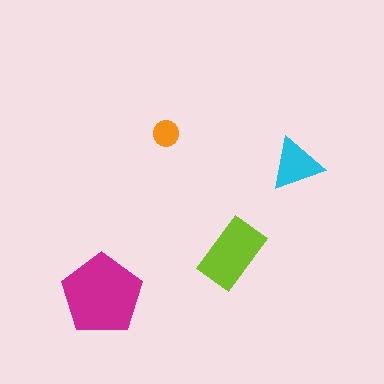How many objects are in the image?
There are 4 objects in the image.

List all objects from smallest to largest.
The orange circle, the cyan triangle, the lime rectangle, the magenta pentagon.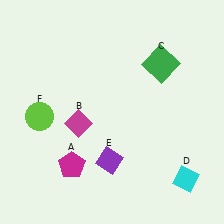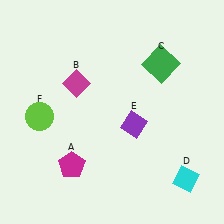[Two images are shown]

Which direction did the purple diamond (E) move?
The purple diamond (E) moved up.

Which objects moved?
The objects that moved are: the magenta diamond (B), the purple diamond (E).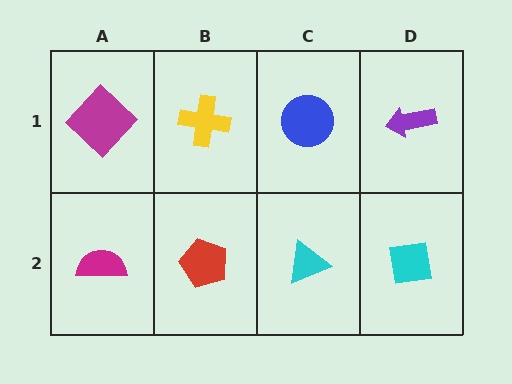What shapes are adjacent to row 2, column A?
A magenta diamond (row 1, column A), a red pentagon (row 2, column B).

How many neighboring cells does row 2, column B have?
3.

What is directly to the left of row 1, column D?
A blue circle.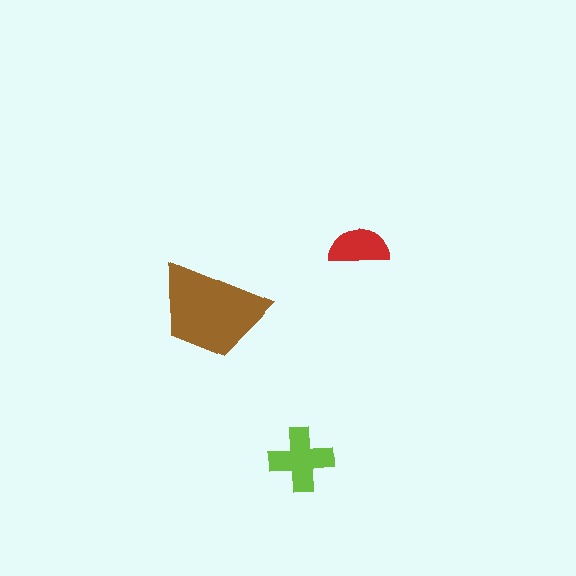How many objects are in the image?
There are 3 objects in the image.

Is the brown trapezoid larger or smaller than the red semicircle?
Larger.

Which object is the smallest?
The red semicircle.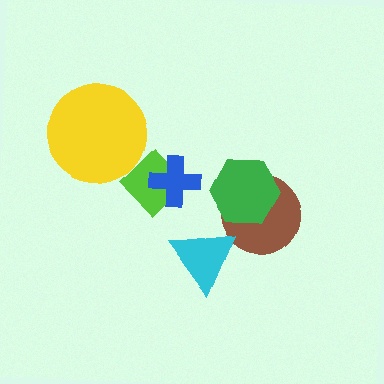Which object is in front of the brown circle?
The green hexagon is in front of the brown circle.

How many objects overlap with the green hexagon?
1 object overlaps with the green hexagon.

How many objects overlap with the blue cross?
1 object overlaps with the blue cross.